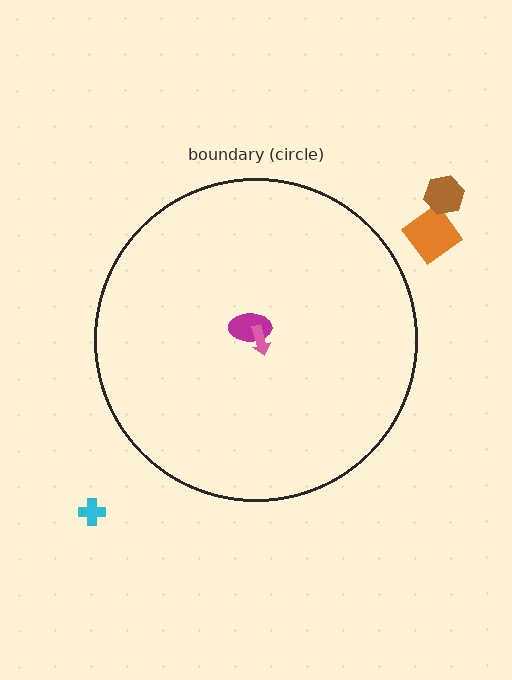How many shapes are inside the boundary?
2 inside, 3 outside.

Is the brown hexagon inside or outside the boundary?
Outside.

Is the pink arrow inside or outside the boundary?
Inside.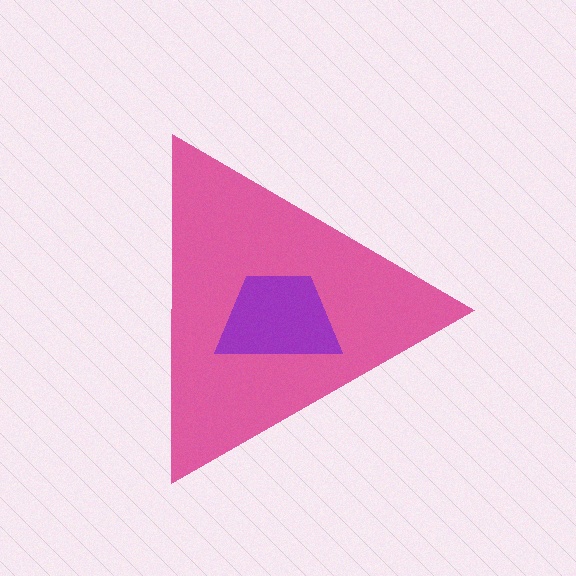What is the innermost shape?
The purple trapezoid.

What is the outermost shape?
The pink triangle.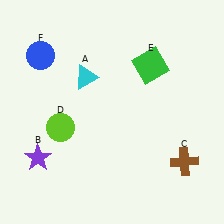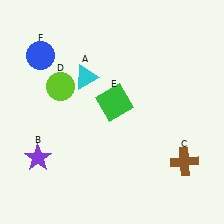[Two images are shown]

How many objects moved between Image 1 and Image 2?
2 objects moved between the two images.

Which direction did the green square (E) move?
The green square (E) moved down.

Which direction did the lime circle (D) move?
The lime circle (D) moved up.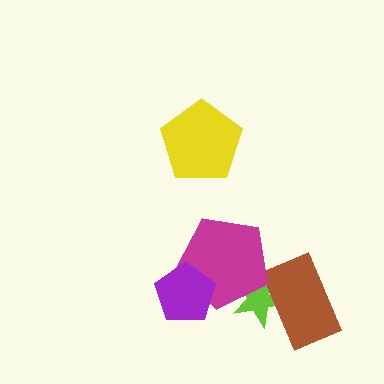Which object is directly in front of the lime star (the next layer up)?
The brown rectangle is directly in front of the lime star.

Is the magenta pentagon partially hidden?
Yes, it is partially covered by another shape.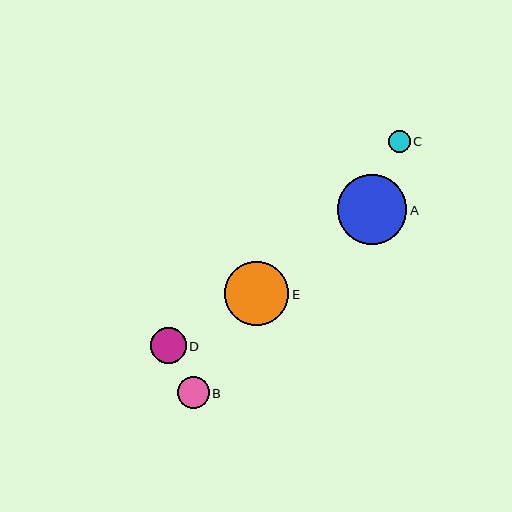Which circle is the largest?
Circle A is the largest with a size of approximately 70 pixels.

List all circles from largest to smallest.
From largest to smallest: A, E, D, B, C.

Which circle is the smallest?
Circle C is the smallest with a size of approximately 22 pixels.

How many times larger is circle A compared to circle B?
Circle A is approximately 2.2 times the size of circle B.